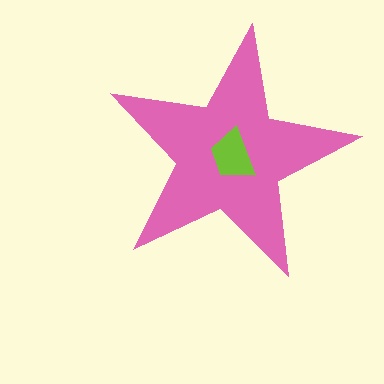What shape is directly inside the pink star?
The lime trapezoid.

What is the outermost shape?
The pink star.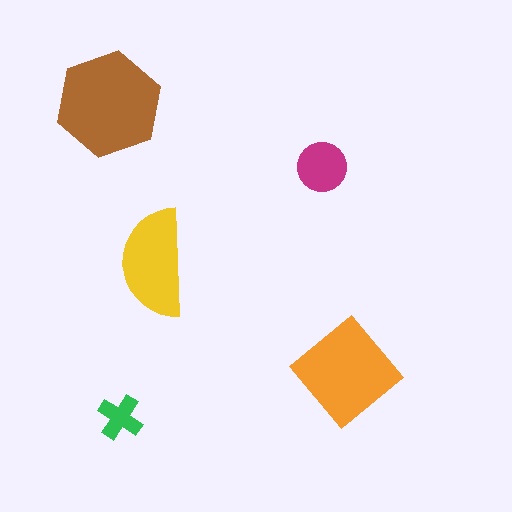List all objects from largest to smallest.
The brown hexagon, the orange diamond, the yellow semicircle, the magenta circle, the green cross.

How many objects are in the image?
There are 5 objects in the image.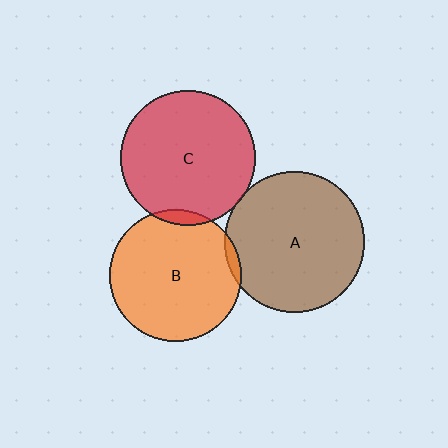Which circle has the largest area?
Circle A (brown).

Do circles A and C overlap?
Yes.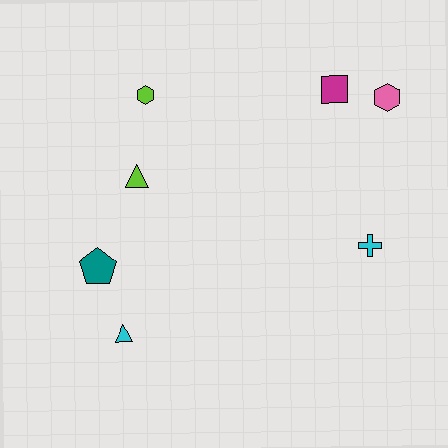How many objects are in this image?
There are 7 objects.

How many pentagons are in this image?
There is 1 pentagon.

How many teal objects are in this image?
There is 1 teal object.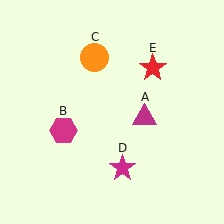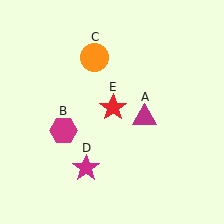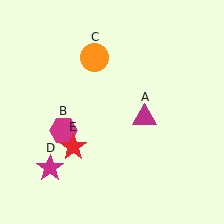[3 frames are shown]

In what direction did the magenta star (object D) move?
The magenta star (object D) moved left.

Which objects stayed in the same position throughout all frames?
Magenta triangle (object A) and magenta hexagon (object B) and orange circle (object C) remained stationary.